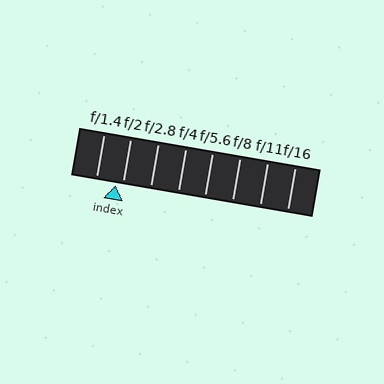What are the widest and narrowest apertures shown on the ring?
The widest aperture shown is f/1.4 and the narrowest is f/16.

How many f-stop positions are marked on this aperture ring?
There are 8 f-stop positions marked.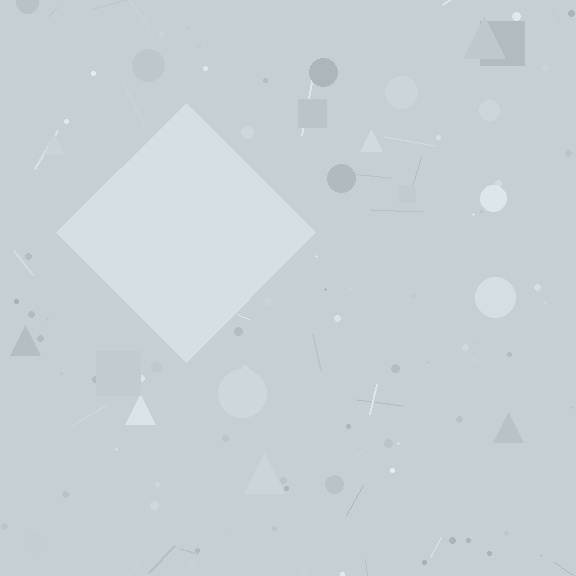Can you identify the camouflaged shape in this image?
The camouflaged shape is a diamond.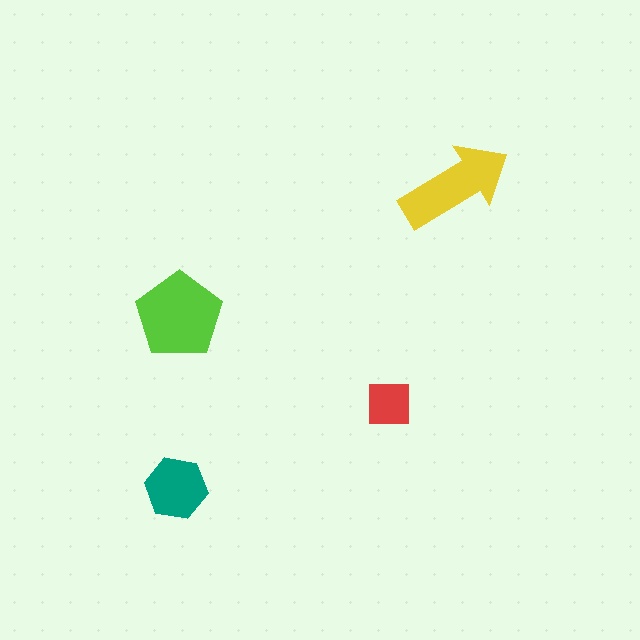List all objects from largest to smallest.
The lime pentagon, the yellow arrow, the teal hexagon, the red square.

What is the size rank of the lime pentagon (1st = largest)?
1st.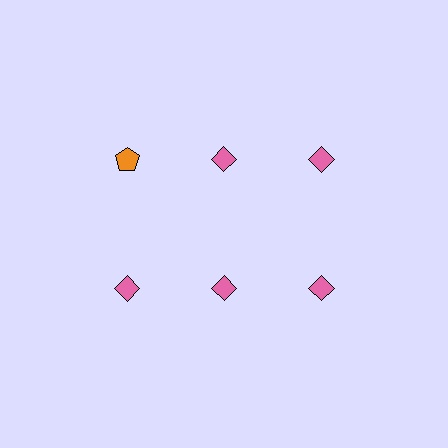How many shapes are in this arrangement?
There are 6 shapes arranged in a grid pattern.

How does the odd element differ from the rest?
It differs in both color (orange instead of pink) and shape (pentagon instead of diamond).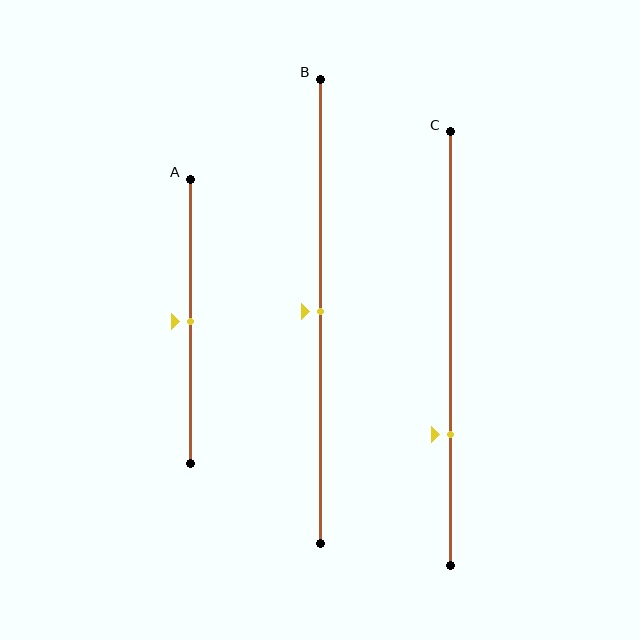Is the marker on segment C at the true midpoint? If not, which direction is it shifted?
No, the marker on segment C is shifted downward by about 20% of the segment length.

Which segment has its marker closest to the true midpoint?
Segment A has its marker closest to the true midpoint.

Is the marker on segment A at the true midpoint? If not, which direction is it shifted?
Yes, the marker on segment A is at the true midpoint.